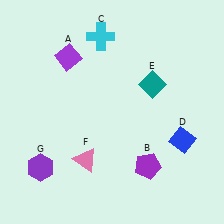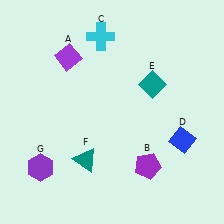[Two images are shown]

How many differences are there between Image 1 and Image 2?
There is 1 difference between the two images.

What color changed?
The triangle (F) changed from pink in Image 1 to teal in Image 2.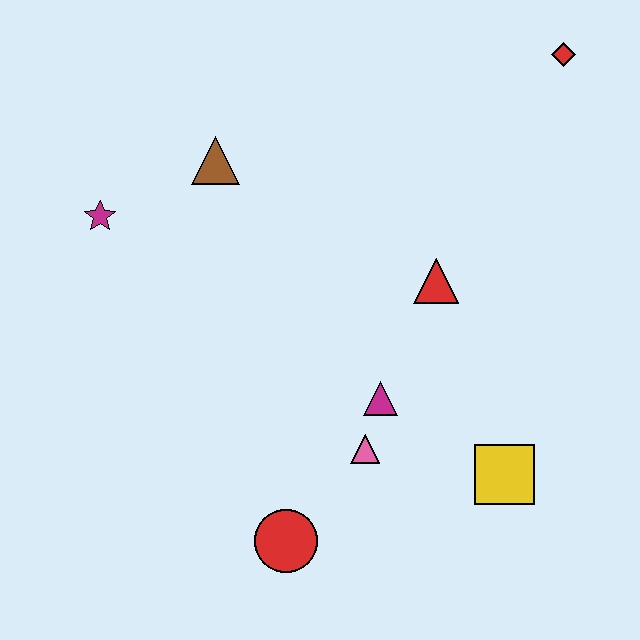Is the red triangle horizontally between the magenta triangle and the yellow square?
Yes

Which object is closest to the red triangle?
The magenta triangle is closest to the red triangle.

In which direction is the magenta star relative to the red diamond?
The magenta star is to the left of the red diamond.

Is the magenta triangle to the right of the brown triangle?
Yes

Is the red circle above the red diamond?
No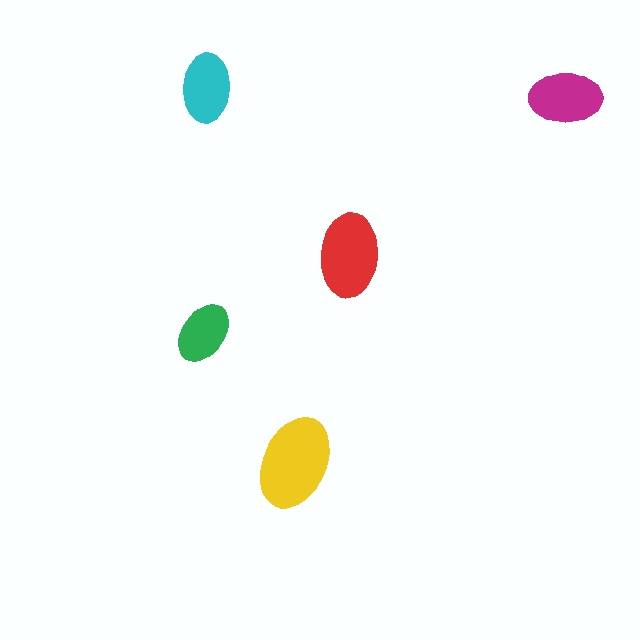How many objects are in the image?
There are 5 objects in the image.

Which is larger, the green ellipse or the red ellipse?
The red one.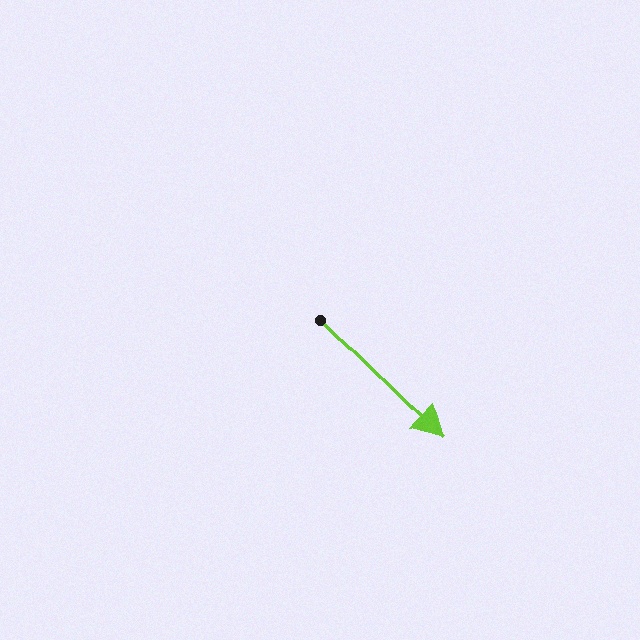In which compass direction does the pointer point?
Southeast.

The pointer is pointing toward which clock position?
Roughly 4 o'clock.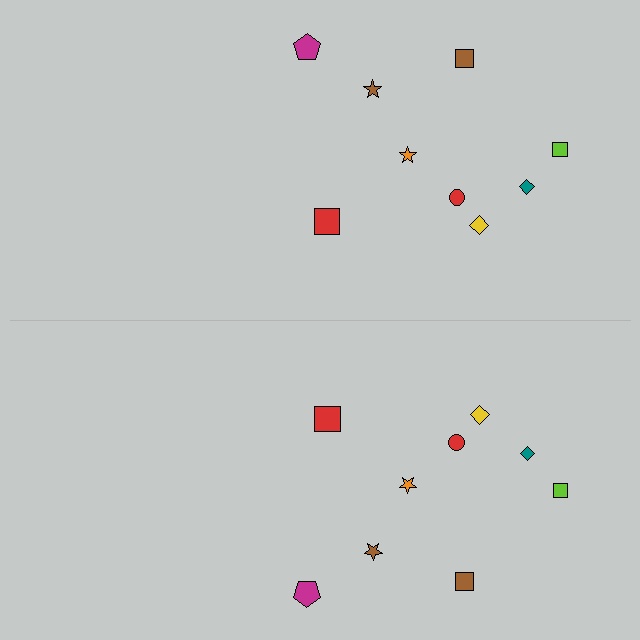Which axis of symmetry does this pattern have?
The pattern has a horizontal axis of symmetry running through the center of the image.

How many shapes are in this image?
There are 18 shapes in this image.